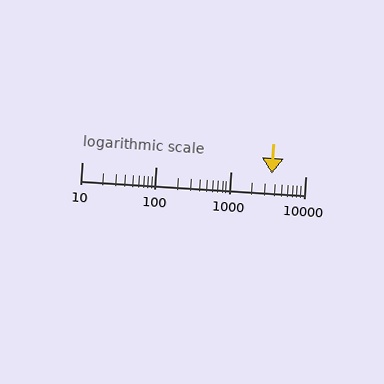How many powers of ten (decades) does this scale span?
The scale spans 3 decades, from 10 to 10000.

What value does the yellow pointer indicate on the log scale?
The pointer indicates approximately 3600.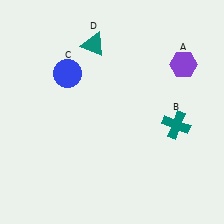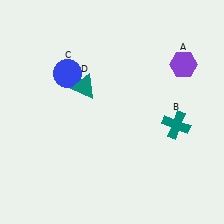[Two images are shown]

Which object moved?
The teal triangle (D) moved down.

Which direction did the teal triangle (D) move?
The teal triangle (D) moved down.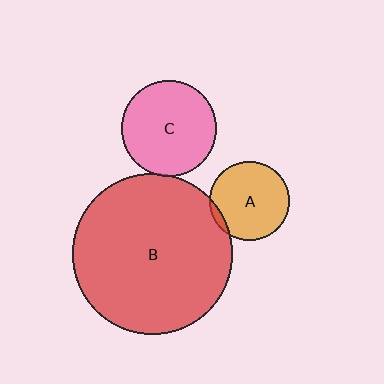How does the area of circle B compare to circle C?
Approximately 2.8 times.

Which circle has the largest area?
Circle B (red).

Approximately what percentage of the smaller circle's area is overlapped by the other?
Approximately 5%.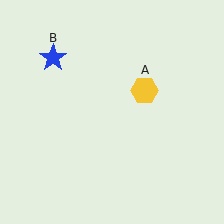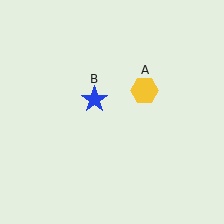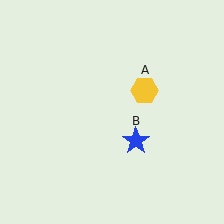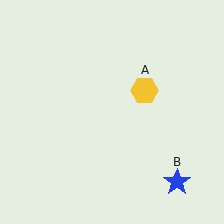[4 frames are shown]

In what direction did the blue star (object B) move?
The blue star (object B) moved down and to the right.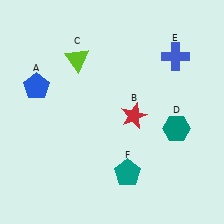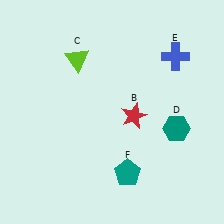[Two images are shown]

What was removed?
The blue pentagon (A) was removed in Image 2.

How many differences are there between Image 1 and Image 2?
There is 1 difference between the two images.